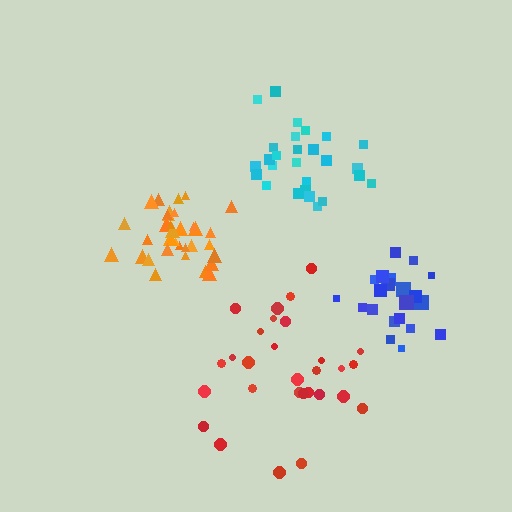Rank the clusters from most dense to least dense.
orange, blue, cyan, red.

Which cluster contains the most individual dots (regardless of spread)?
Orange (34).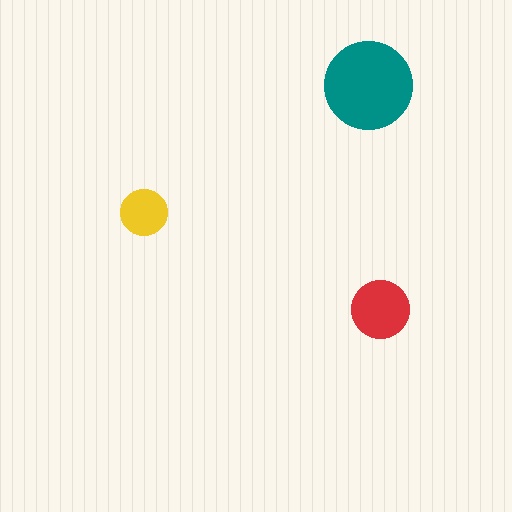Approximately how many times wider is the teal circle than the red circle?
About 1.5 times wider.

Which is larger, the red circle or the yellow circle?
The red one.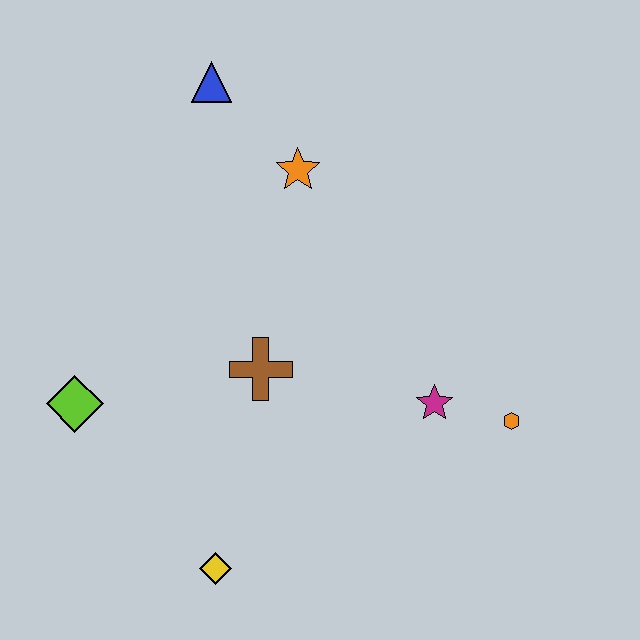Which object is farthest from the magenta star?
The blue triangle is farthest from the magenta star.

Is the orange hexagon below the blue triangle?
Yes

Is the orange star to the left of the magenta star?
Yes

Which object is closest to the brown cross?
The magenta star is closest to the brown cross.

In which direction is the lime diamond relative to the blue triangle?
The lime diamond is below the blue triangle.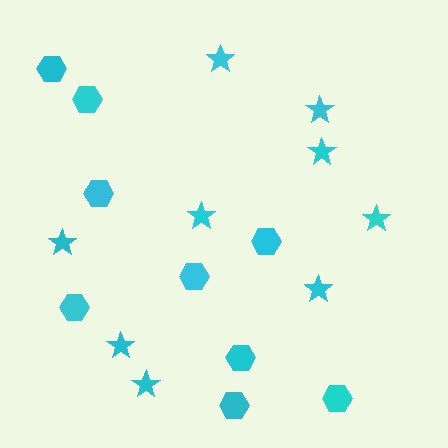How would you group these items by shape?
There are 2 groups: one group of stars (9) and one group of hexagons (9).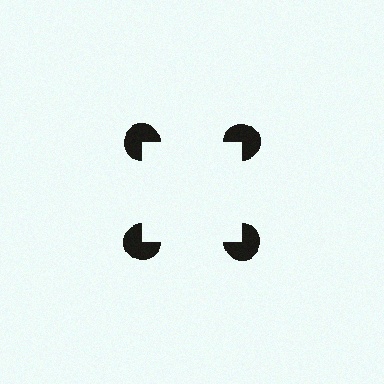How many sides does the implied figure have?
4 sides.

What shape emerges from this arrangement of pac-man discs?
An illusory square — its edges are inferred from the aligned wedge cuts in the pac-man discs, not physically drawn.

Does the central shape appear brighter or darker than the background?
It typically appears slightly brighter than the background, even though no actual brightness change is drawn.